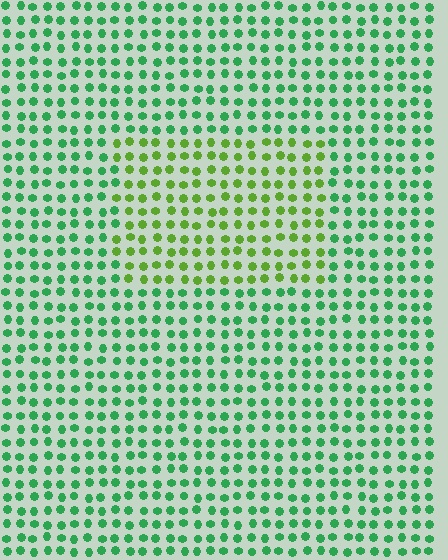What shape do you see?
I see a rectangle.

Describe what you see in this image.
The image is filled with small green elements in a uniform arrangement. A rectangle-shaped region is visible where the elements are tinted to a slightly different hue, forming a subtle color boundary.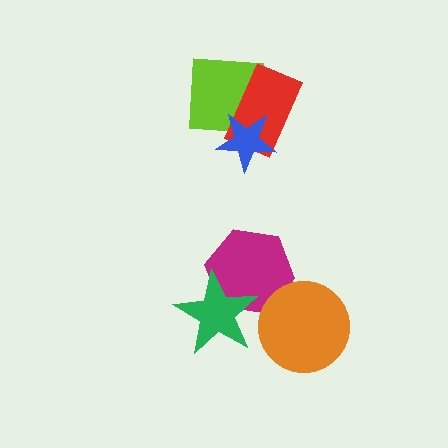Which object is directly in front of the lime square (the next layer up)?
The red rectangle is directly in front of the lime square.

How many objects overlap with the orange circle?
1 object overlaps with the orange circle.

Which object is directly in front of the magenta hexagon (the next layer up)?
The green star is directly in front of the magenta hexagon.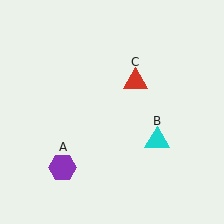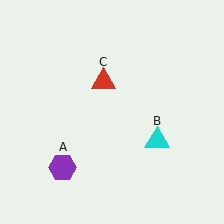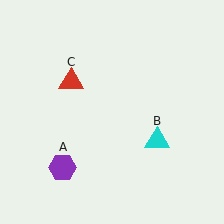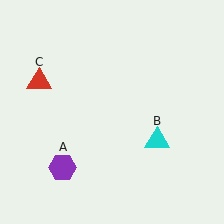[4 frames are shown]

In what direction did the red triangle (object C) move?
The red triangle (object C) moved left.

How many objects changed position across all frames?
1 object changed position: red triangle (object C).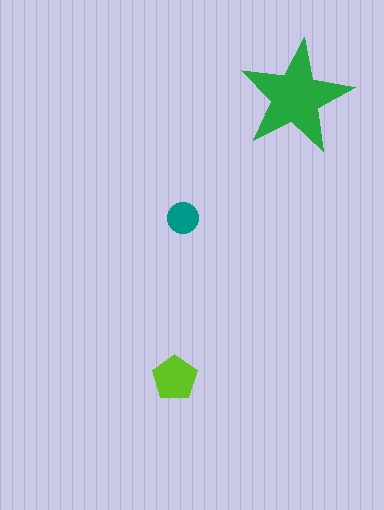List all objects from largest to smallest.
The green star, the lime pentagon, the teal circle.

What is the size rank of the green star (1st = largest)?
1st.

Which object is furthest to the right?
The green star is rightmost.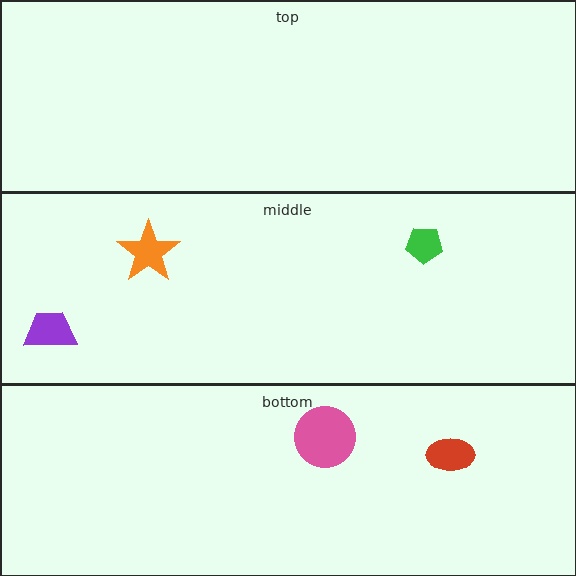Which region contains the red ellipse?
The bottom region.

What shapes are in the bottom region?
The red ellipse, the pink circle.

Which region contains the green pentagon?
The middle region.